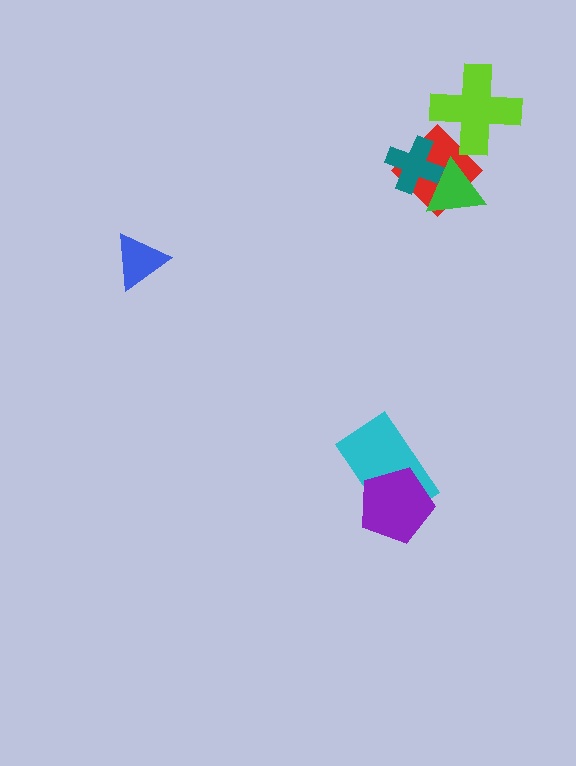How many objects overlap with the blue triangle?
0 objects overlap with the blue triangle.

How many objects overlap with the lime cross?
1 object overlaps with the lime cross.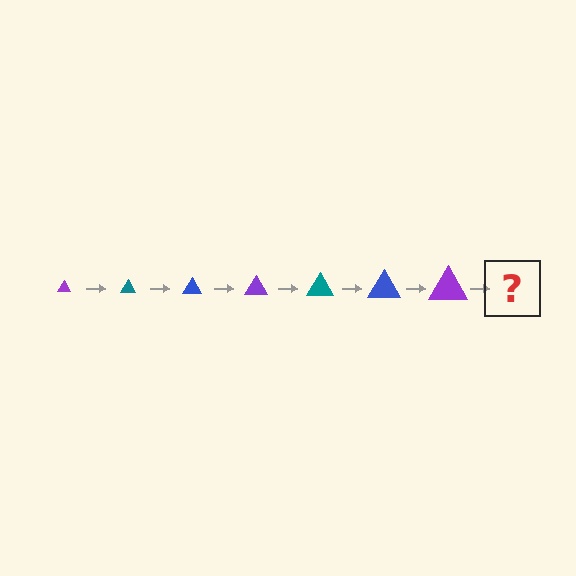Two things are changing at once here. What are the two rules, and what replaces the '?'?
The two rules are that the triangle grows larger each step and the color cycles through purple, teal, and blue. The '?' should be a teal triangle, larger than the previous one.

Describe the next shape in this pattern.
It should be a teal triangle, larger than the previous one.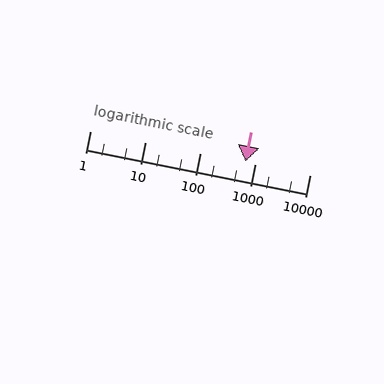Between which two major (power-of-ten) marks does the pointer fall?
The pointer is between 100 and 1000.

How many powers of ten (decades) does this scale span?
The scale spans 4 decades, from 1 to 10000.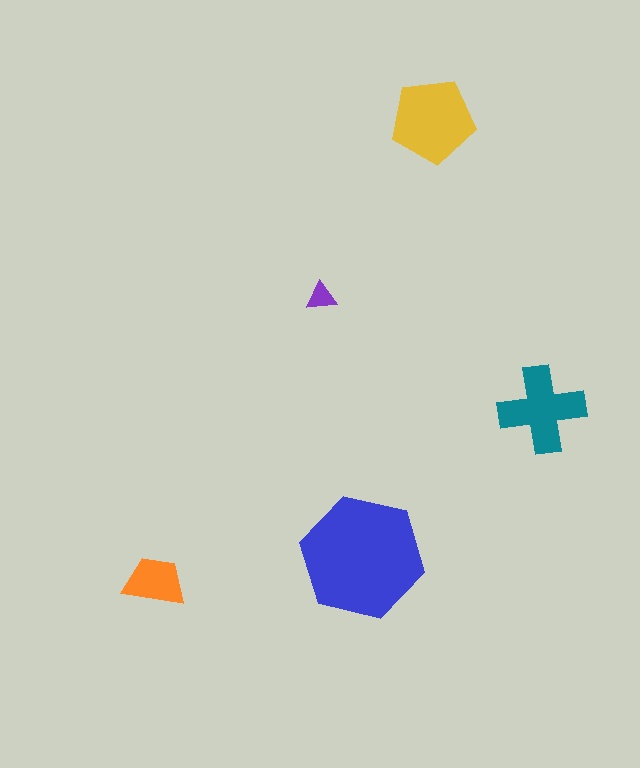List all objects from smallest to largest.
The purple triangle, the orange trapezoid, the teal cross, the yellow pentagon, the blue hexagon.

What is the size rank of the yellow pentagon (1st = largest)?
2nd.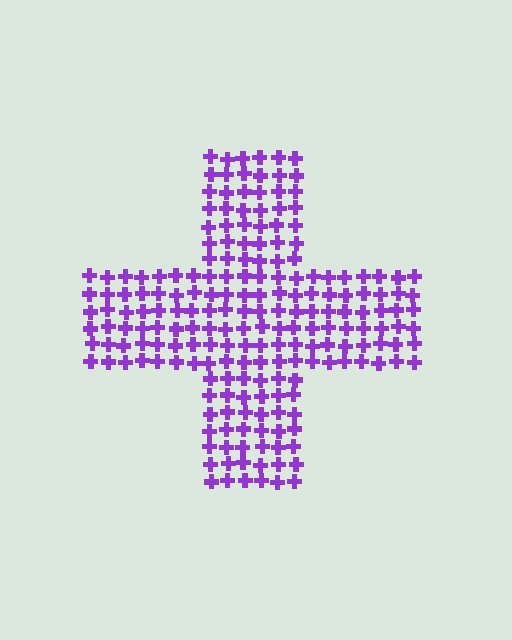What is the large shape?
The large shape is a cross.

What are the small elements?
The small elements are crosses.